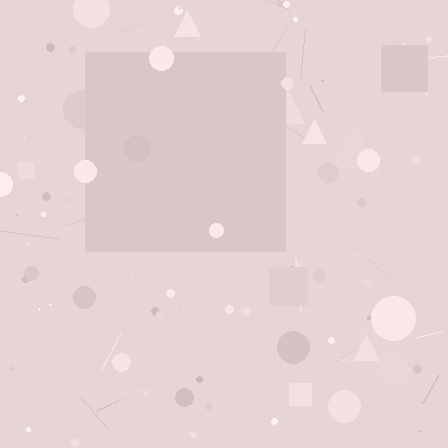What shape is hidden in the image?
A square is hidden in the image.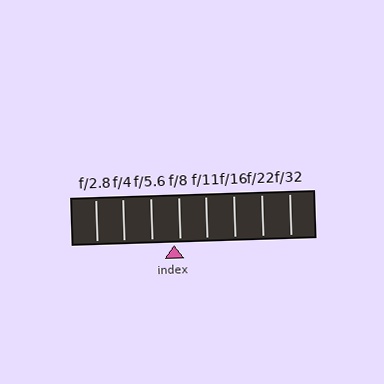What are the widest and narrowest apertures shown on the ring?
The widest aperture shown is f/2.8 and the narrowest is f/32.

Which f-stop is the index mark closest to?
The index mark is closest to f/8.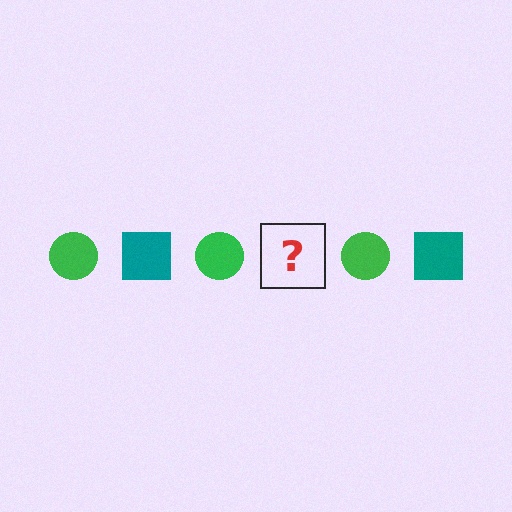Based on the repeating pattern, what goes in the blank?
The blank should be a teal square.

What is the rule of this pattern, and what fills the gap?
The rule is that the pattern alternates between green circle and teal square. The gap should be filled with a teal square.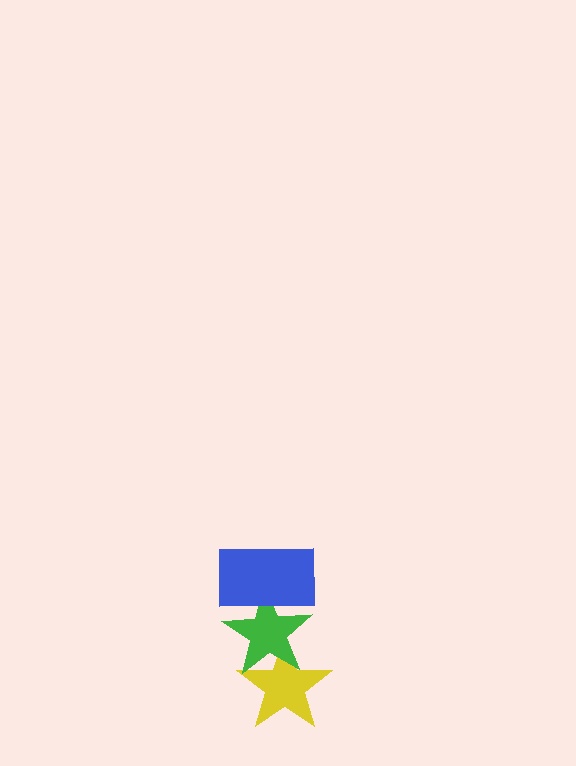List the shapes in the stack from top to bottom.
From top to bottom: the blue rectangle, the green star, the yellow star.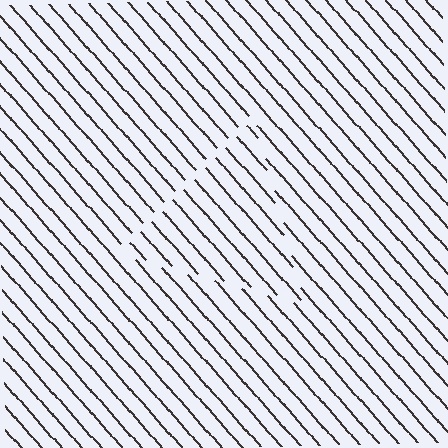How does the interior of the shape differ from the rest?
The interior of the shape contains the same grating, shifted by half a period — the contour is defined by the phase discontinuity where line-ends from the inner and outer gratings abut.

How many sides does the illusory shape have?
3 sides — the line-ends trace a triangle.